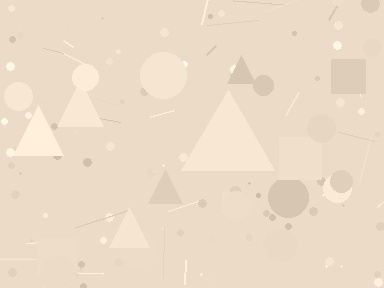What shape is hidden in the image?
A triangle is hidden in the image.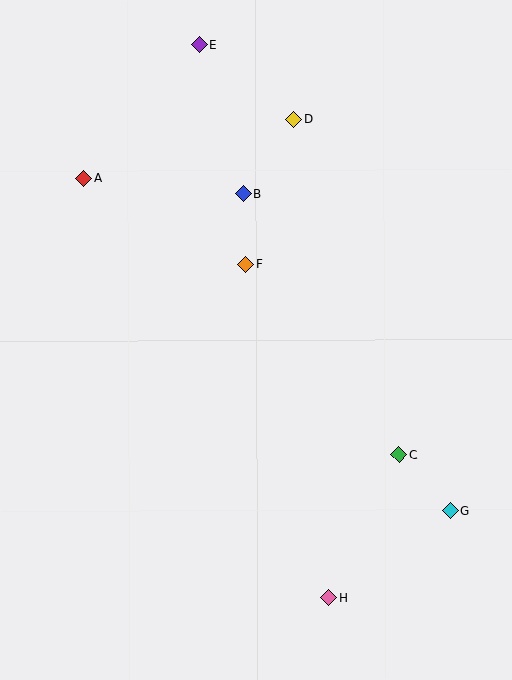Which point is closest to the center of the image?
Point F at (246, 264) is closest to the center.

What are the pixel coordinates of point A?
Point A is at (84, 178).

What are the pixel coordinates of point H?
Point H is at (329, 597).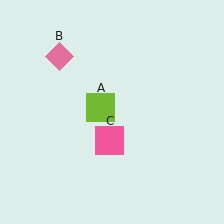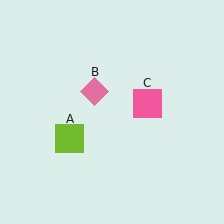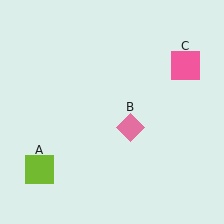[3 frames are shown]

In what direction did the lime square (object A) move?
The lime square (object A) moved down and to the left.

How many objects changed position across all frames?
3 objects changed position: lime square (object A), pink diamond (object B), pink square (object C).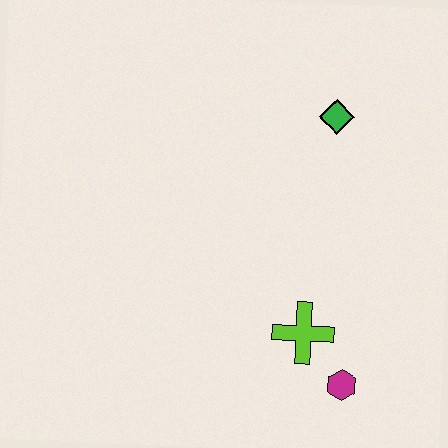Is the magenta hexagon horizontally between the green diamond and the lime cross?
No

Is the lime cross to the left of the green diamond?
Yes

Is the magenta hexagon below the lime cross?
Yes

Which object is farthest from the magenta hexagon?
The green diamond is farthest from the magenta hexagon.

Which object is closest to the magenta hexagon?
The lime cross is closest to the magenta hexagon.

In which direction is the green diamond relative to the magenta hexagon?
The green diamond is above the magenta hexagon.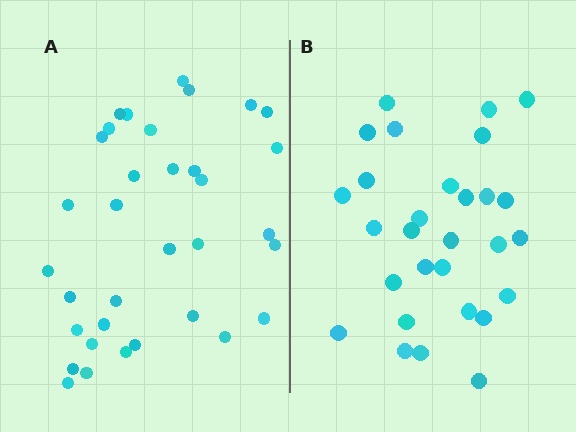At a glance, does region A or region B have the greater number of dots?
Region A (the left region) has more dots.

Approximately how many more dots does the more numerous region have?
Region A has about 5 more dots than region B.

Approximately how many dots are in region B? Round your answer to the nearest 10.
About 30 dots. (The exact count is 29, which rounds to 30.)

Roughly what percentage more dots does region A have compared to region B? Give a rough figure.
About 15% more.